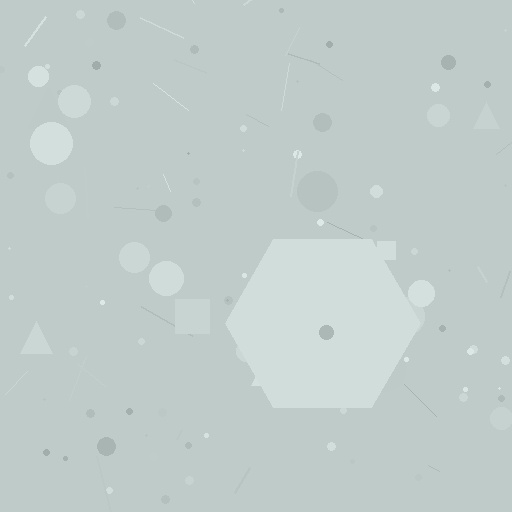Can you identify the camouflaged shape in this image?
The camouflaged shape is a hexagon.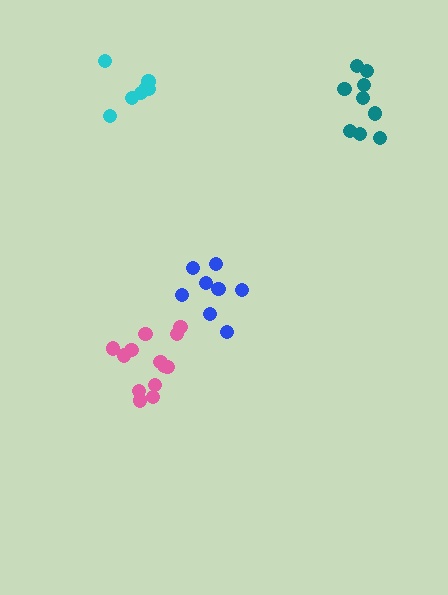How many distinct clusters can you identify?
There are 4 distinct clusters.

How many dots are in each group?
Group 1: 13 dots, Group 2: 8 dots, Group 3: 7 dots, Group 4: 9 dots (37 total).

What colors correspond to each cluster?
The clusters are colored: pink, blue, cyan, teal.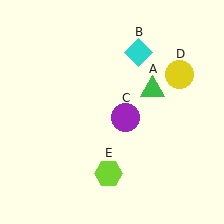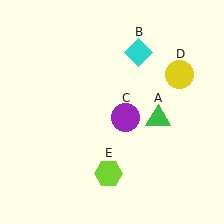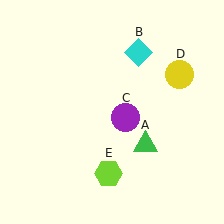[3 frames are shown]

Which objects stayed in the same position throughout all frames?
Cyan diamond (object B) and purple circle (object C) and yellow circle (object D) and lime hexagon (object E) remained stationary.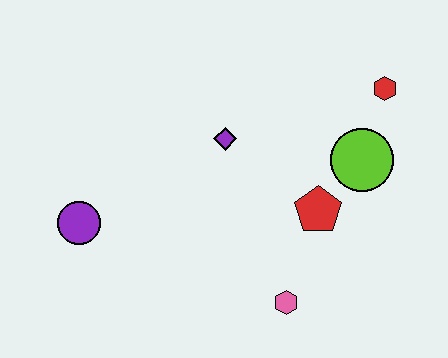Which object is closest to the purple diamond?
The red pentagon is closest to the purple diamond.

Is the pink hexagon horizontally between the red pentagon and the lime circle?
No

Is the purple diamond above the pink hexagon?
Yes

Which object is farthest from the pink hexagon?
The red hexagon is farthest from the pink hexagon.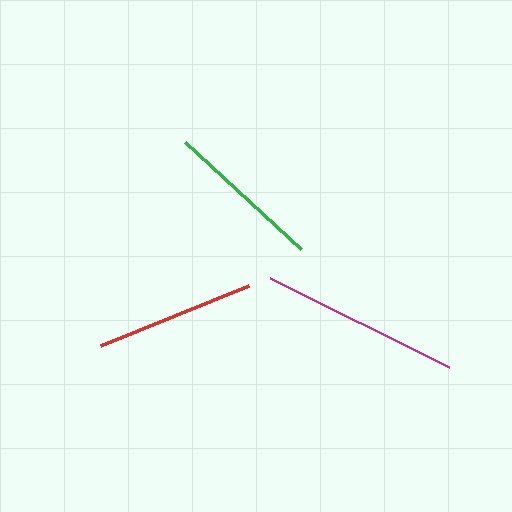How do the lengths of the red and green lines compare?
The red and green lines are approximately the same length.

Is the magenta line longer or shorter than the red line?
The magenta line is longer than the red line.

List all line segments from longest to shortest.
From longest to shortest: magenta, red, green.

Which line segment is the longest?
The magenta line is the longest at approximately 199 pixels.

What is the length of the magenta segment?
The magenta segment is approximately 199 pixels long.